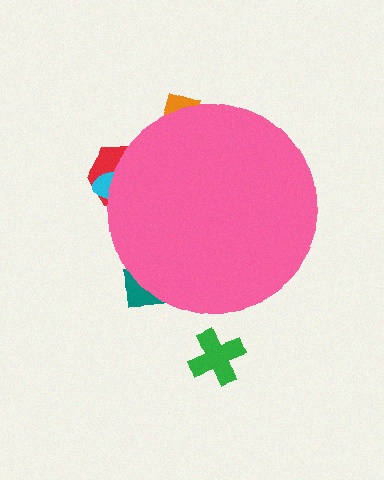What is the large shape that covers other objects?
A pink circle.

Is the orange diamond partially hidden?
Yes, the orange diamond is partially hidden behind the pink circle.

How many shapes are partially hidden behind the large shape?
4 shapes are partially hidden.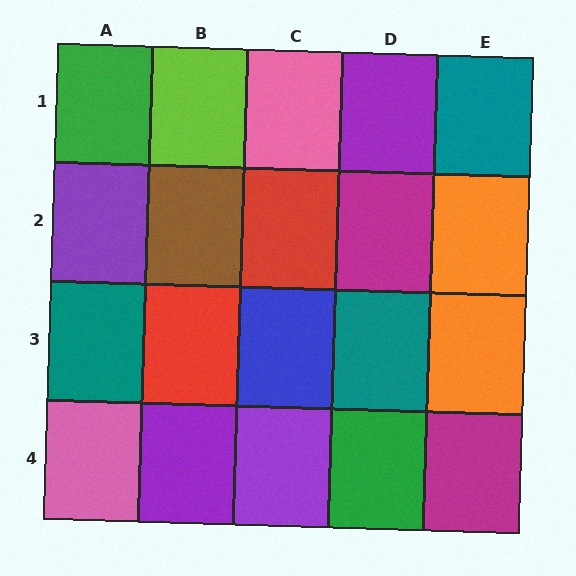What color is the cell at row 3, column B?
Red.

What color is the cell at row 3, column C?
Blue.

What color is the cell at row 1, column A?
Green.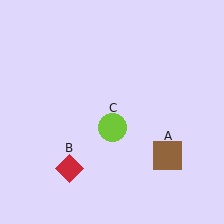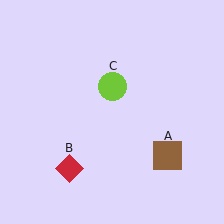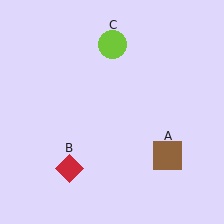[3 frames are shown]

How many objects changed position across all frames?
1 object changed position: lime circle (object C).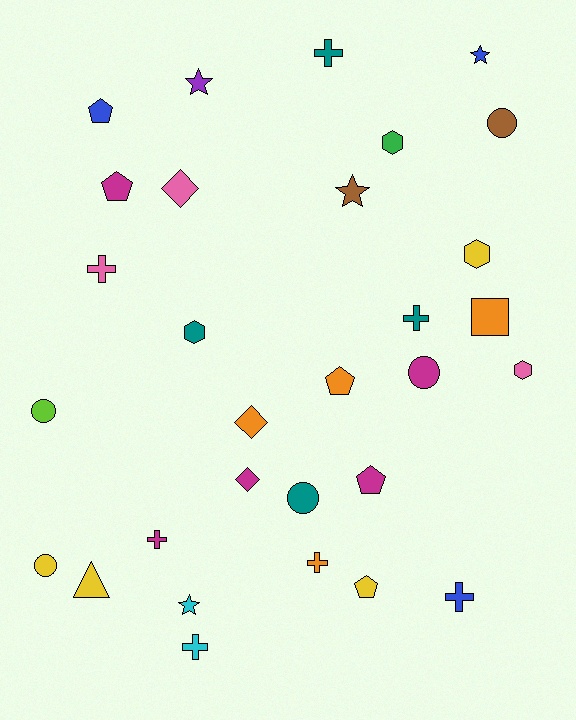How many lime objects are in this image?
There is 1 lime object.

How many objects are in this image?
There are 30 objects.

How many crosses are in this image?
There are 7 crosses.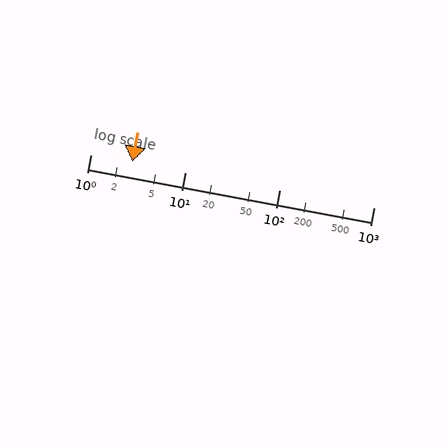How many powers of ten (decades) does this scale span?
The scale spans 3 decades, from 1 to 1000.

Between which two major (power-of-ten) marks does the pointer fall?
The pointer is between 1 and 10.